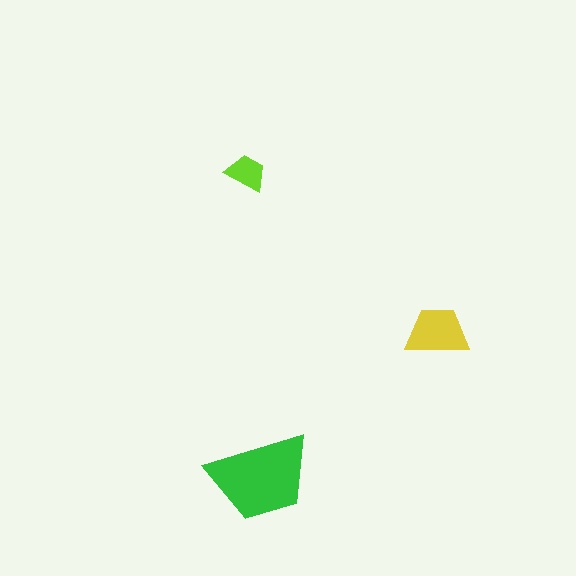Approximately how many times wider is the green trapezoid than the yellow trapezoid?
About 1.5 times wider.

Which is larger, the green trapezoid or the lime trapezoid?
The green one.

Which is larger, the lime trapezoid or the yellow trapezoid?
The yellow one.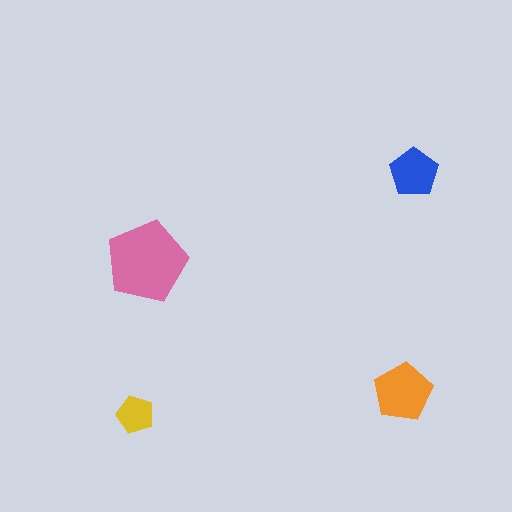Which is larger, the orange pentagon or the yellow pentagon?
The orange one.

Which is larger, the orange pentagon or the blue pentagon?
The orange one.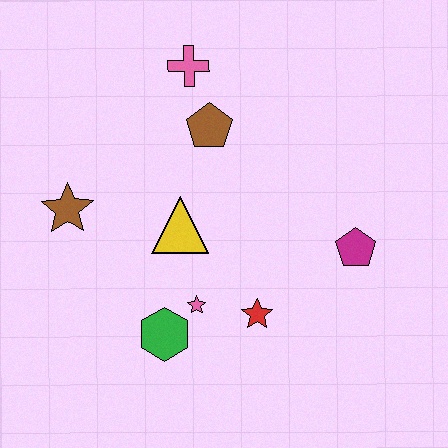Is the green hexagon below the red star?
Yes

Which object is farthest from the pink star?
The pink cross is farthest from the pink star.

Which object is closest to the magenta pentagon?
The red star is closest to the magenta pentagon.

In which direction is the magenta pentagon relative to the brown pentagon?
The magenta pentagon is to the right of the brown pentagon.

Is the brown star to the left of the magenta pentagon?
Yes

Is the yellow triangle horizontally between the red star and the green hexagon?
Yes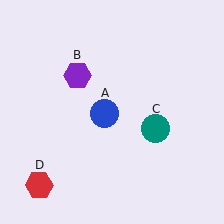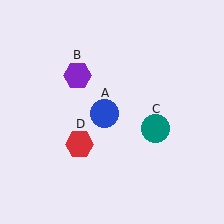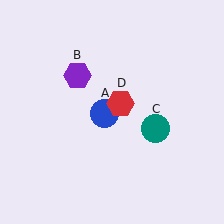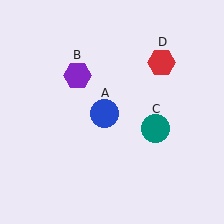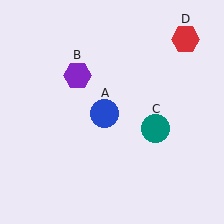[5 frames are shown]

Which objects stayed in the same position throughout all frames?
Blue circle (object A) and purple hexagon (object B) and teal circle (object C) remained stationary.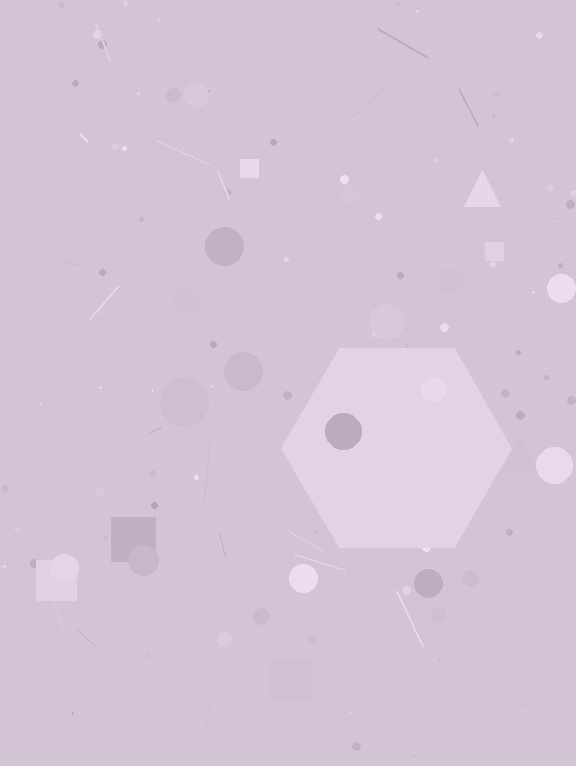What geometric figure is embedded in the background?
A hexagon is embedded in the background.